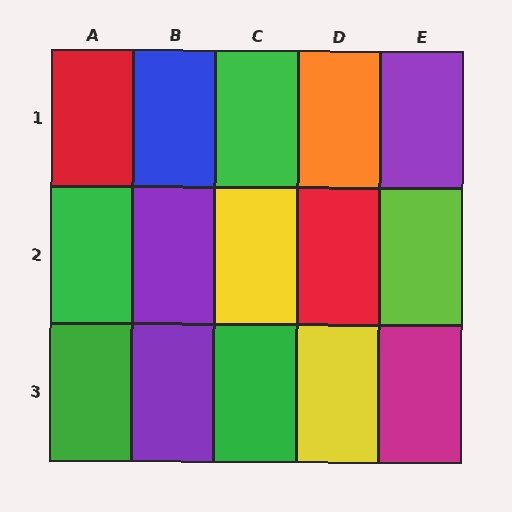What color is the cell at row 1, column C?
Green.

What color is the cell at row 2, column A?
Green.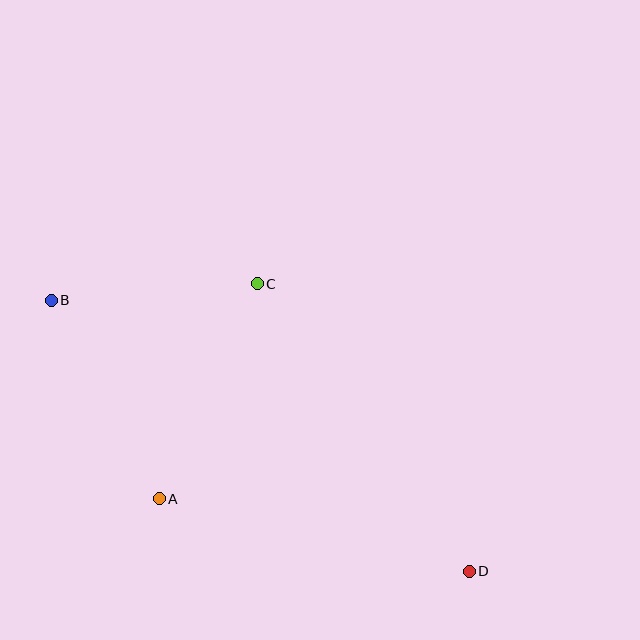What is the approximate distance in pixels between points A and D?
The distance between A and D is approximately 318 pixels.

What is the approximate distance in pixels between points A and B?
The distance between A and B is approximately 226 pixels.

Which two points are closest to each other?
Points B and C are closest to each other.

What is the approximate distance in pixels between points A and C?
The distance between A and C is approximately 236 pixels.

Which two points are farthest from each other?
Points B and D are farthest from each other.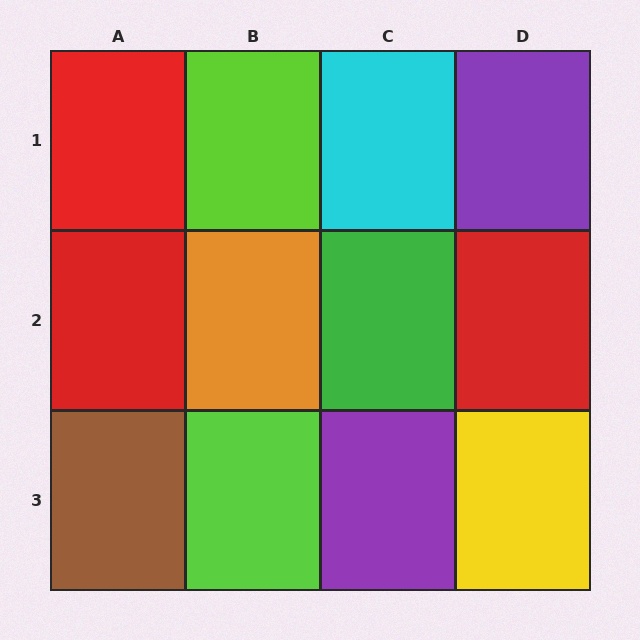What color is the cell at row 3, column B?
Lime.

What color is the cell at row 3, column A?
Brown.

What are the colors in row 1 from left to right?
Red, lime, cyan, purple.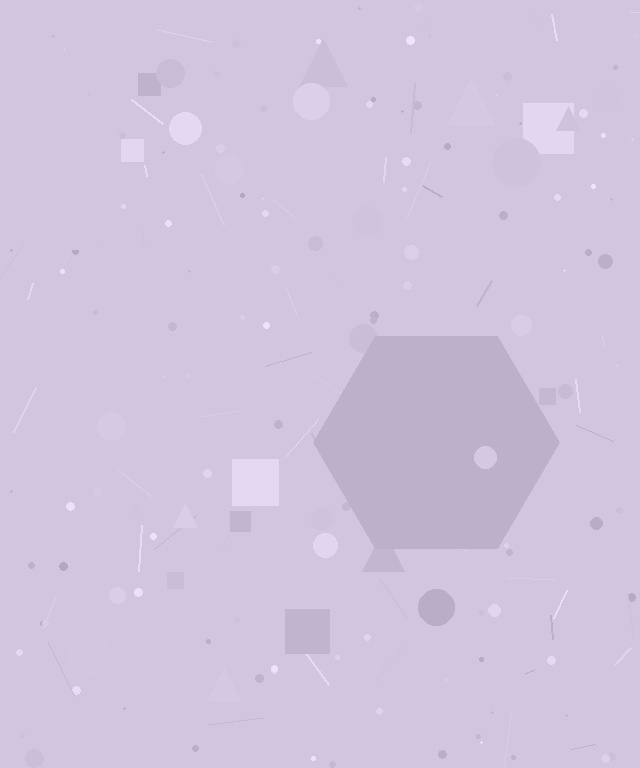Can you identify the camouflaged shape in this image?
The camouflaged shape is a hexagon.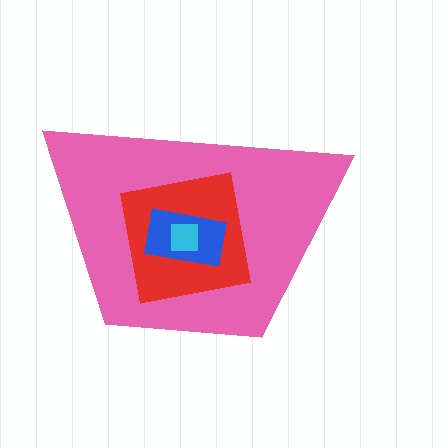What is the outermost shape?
The pink trapezoid.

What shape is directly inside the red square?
The blue rectangle.